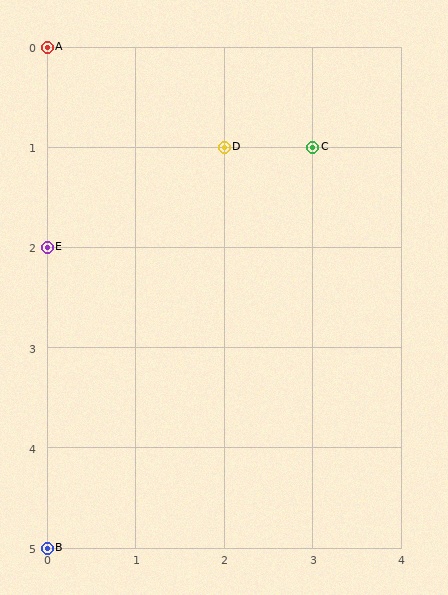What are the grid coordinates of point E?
Point E is at grid coordinates (0, 2).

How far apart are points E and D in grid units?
Points E and D are 2 columns and 1 row apart (about 2.2 grid units diagonally).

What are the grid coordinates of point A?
Point A is at grid coordinates (0, 0).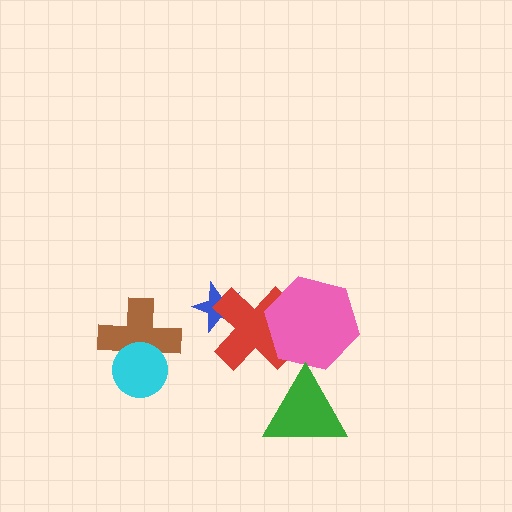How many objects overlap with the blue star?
1 object overlaps with the blue star.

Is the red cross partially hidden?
Yes, it is partially covered by another shape.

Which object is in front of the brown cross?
The cyan circle is in front of the brown cross.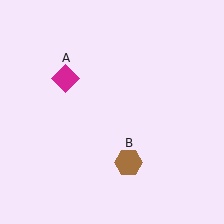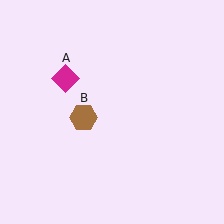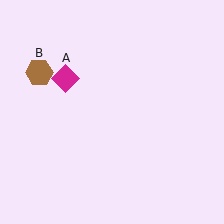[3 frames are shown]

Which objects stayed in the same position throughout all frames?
Magenta diamond (object A) remained stationary.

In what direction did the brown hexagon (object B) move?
The brown hexagon (object B) moved up and to the left.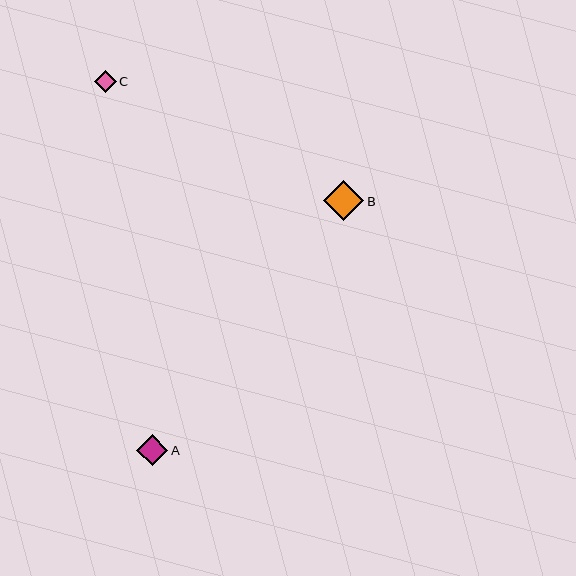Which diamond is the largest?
Diamond B is the largest with a size of approximately 40 pixels.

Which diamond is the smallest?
Diamond C is the smallest with a size of approximately 22 pixels.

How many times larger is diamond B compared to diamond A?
Diamond B is approximately 1.3 times the size of diamond A.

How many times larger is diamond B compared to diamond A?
Diamond B is approximately 1.3 times the size of diamond A.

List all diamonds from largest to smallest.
From largest to smallest: B, A, C.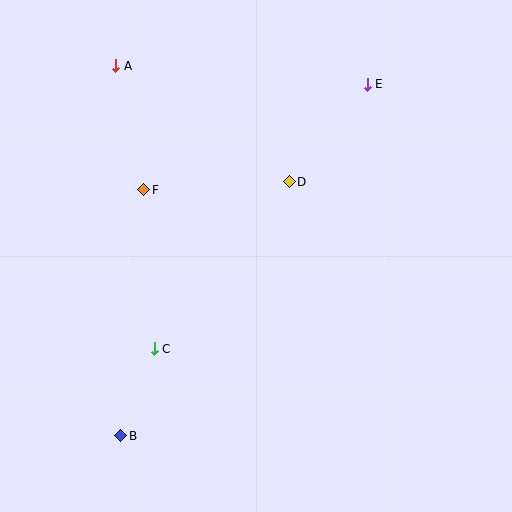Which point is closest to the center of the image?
Point D at (289, 182) is closest to the center.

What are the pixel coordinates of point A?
Point A is at (116, 66).